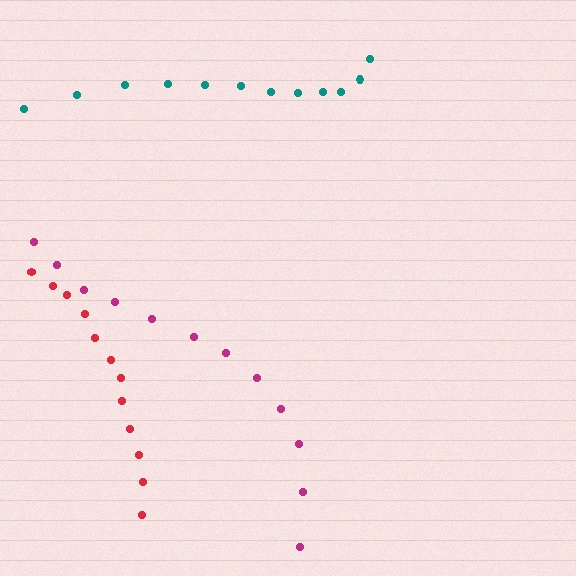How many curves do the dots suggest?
There are 3 distinct paths.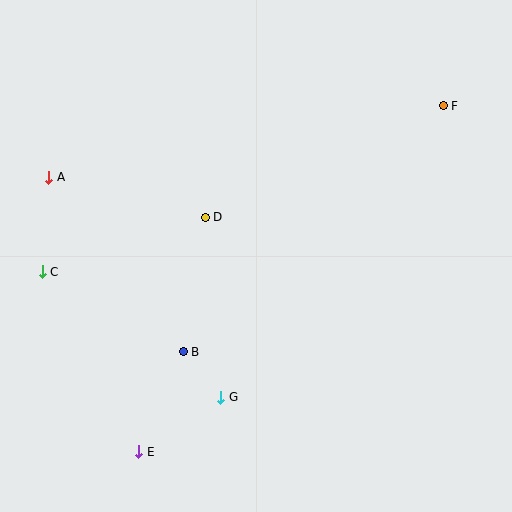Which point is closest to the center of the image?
Point D at (205, 217) is closest to the center.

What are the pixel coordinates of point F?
Point F is at (443, 106).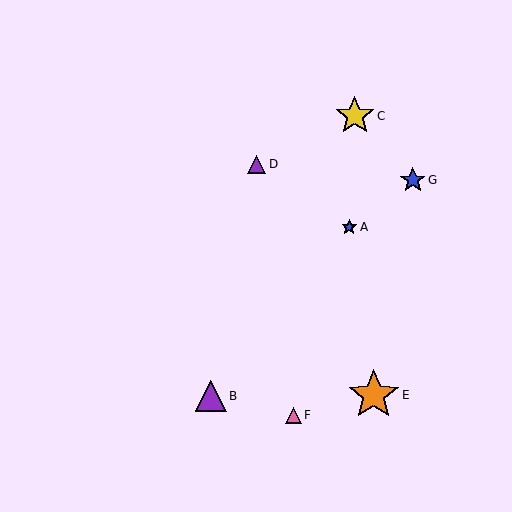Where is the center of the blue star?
The center of the blue star is at (413, 180).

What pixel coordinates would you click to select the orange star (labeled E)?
Click at (374, 395) to select the orange star E.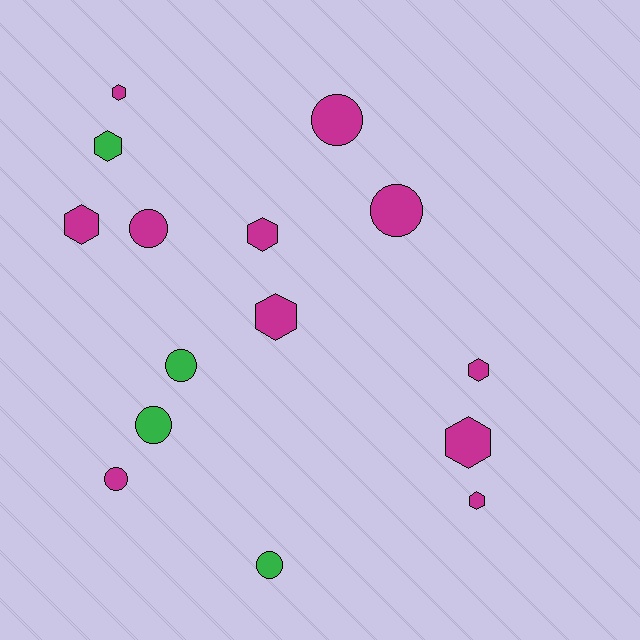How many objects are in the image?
There are 15 objects.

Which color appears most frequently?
Magenta, with 11 objects.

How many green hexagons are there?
There is 1 green hexagon.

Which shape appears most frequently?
Hexagon, with 8 objects.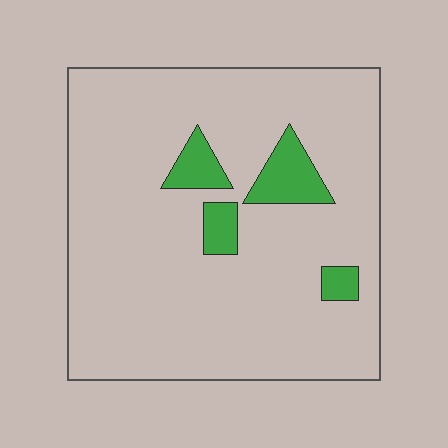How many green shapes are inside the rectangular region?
4.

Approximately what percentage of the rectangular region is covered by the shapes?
Approximately 10%.